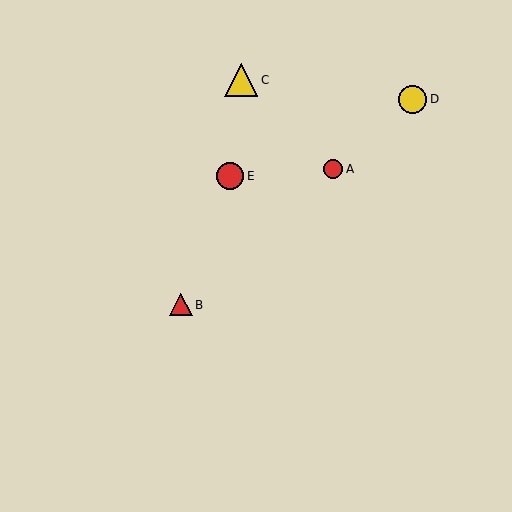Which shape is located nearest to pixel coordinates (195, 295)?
The red triangle (labeled B) at (181, 305) is nearest to that location.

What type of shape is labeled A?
Shape A is a red circle.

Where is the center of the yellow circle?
The center of the yellow circle is at (413, 99).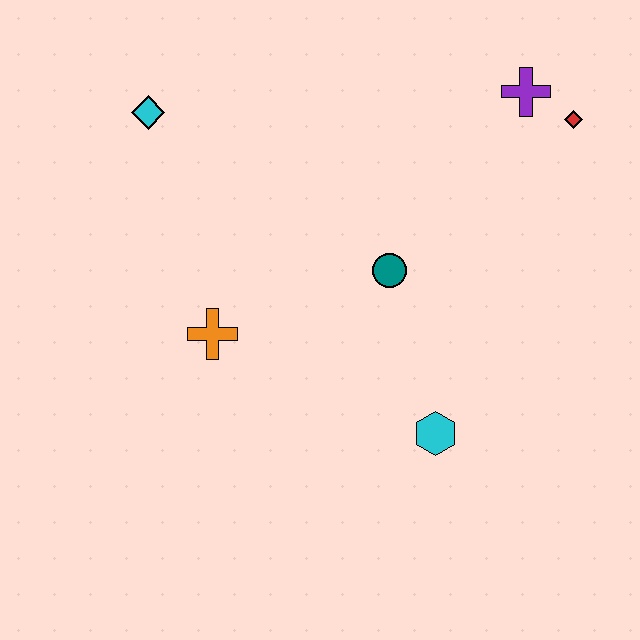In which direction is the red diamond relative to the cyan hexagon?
The red diamond is above the cyan hexagon.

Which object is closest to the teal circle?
The cyan hexagon is closest to the teal circle.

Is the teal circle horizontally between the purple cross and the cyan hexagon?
No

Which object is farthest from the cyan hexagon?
The cyan diamond is farthest from the cyan hexagon.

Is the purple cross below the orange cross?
No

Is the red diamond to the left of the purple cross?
No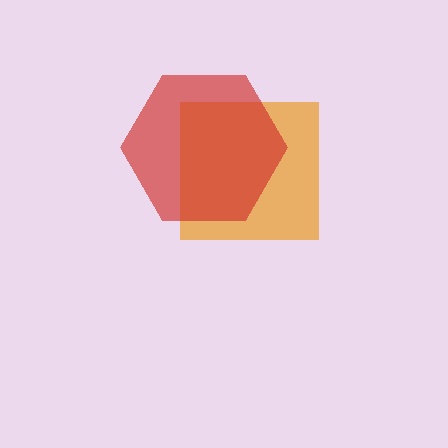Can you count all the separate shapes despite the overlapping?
Yes, there are 2 separate shapes.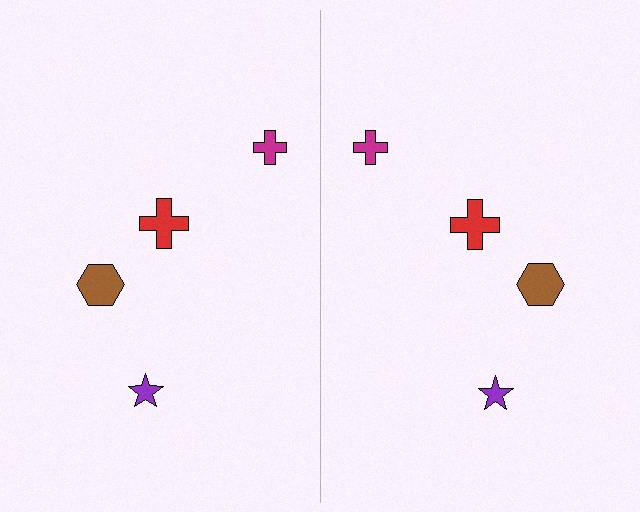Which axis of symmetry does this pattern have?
The pattern has a vertical axis of symmetry running through the center of the image.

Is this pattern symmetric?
Yes, this pattern has bilateral (reflection) symmetry.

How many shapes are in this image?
There are 8 shapes in this image.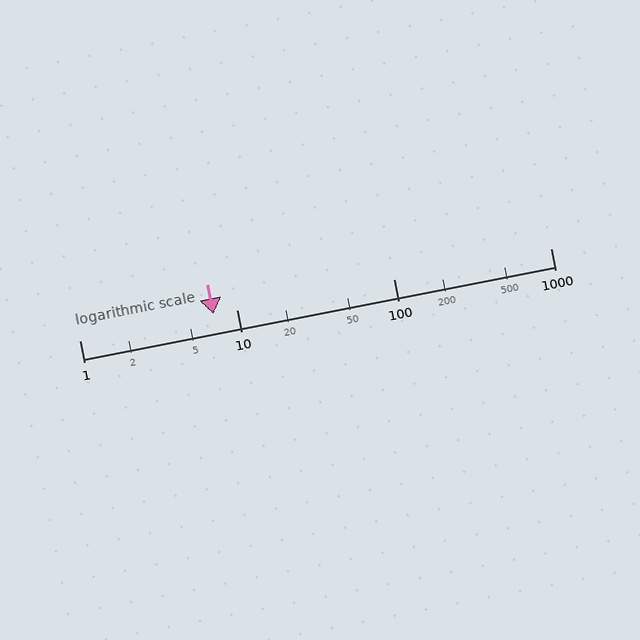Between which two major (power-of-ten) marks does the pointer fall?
The pointer is between 1 and 10.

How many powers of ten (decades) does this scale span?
The scale spans 3 decades, from 1 to 1000.